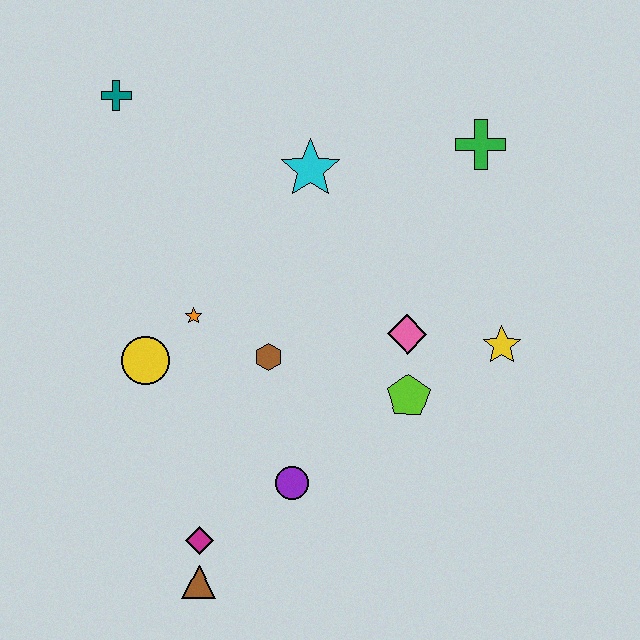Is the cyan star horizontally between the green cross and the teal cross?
Yes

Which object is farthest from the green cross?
The brown triangle is farthest from the green cross.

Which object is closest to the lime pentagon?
The pink diamond is closest to the lime pentagon.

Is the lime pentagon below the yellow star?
Yes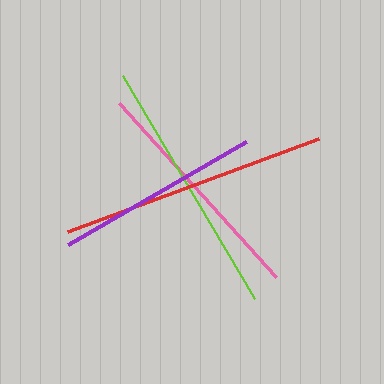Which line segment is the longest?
The red line is the longest at approximately 268 pixels.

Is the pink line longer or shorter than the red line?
The red line is longer than the pink line.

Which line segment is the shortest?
The purple line is the shortest at approximately 205 pixels.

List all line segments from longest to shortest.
From longest to shortest: red, lime, pink, purple.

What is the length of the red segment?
The red segment is approximately 268 pixels long.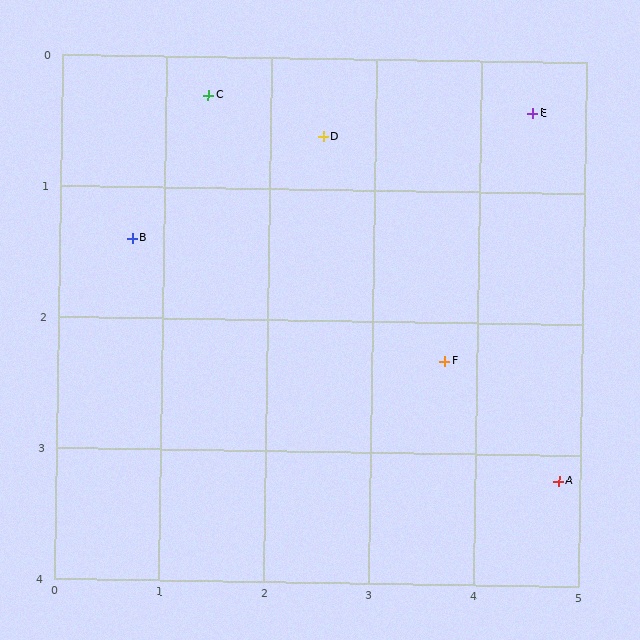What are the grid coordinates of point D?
Point D is at approximately (2.5, 0.6).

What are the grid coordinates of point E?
Point E is at approximately (4.5, 0.4).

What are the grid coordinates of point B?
Point B is at approximately (0.7, 1.4).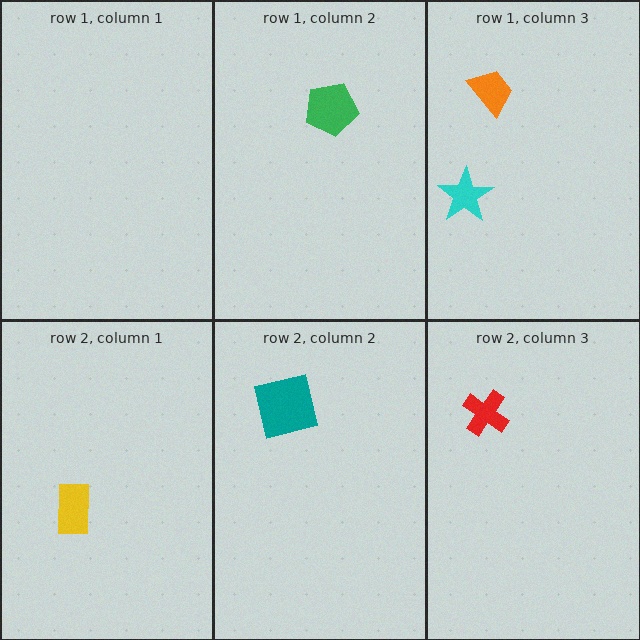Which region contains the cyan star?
The row 1, column 3 region.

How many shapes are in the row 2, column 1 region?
1.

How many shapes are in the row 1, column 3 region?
2.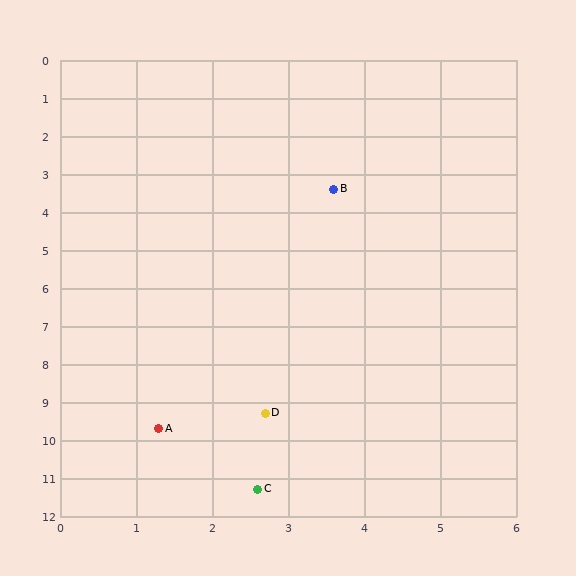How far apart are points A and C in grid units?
Points A and C are about 2.1 grid units apart.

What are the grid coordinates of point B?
Point B is at approximately (3.6, 3.4).